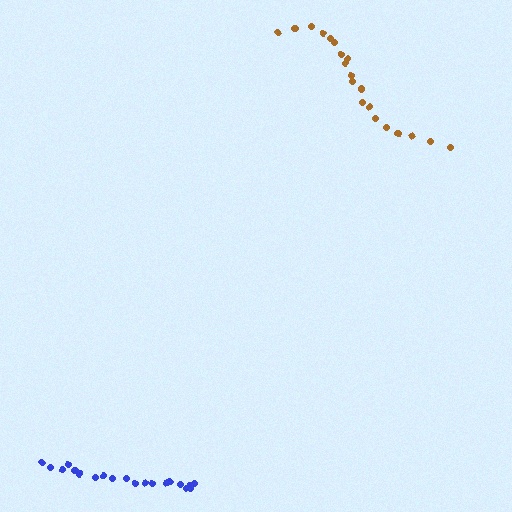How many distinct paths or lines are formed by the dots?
There are 2 distinct paths.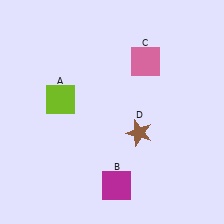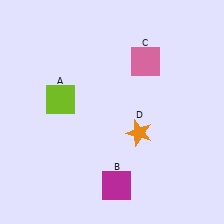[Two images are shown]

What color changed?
The star (D) changed from brown in Image 1 to orange in Image 2.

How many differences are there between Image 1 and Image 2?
There is 1 difference between the two images.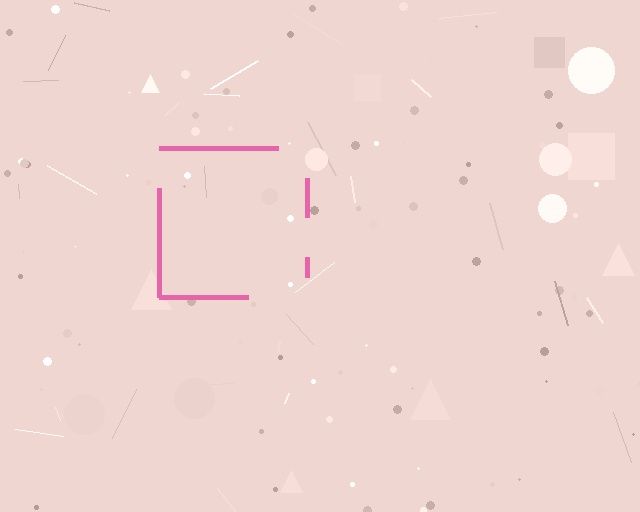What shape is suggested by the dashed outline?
The dashed outline suggests a square.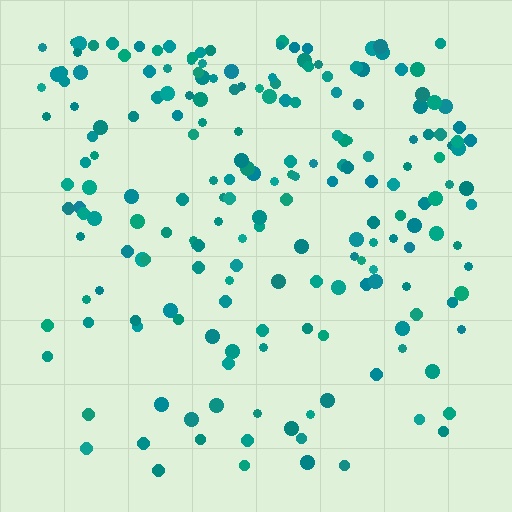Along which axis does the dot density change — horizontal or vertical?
Vertical.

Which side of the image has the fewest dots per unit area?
The bottom.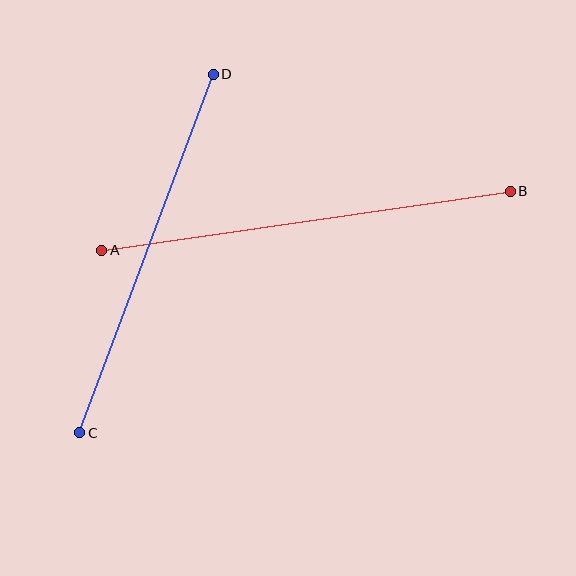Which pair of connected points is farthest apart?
Points A and B are farthest apart.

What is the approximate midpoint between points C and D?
The midpoint is at approximately (146, 254) pixels.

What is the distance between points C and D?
The distance is approximately 383 pixels.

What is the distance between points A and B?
The distance is approximately 412 pixels.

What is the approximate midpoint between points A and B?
The midpoint is at approximately (306, 221) pixels.